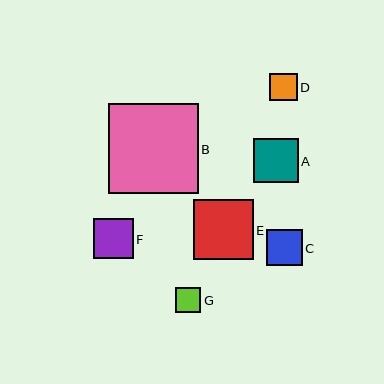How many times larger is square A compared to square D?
Square A is approximately 1.6 times the size of square D.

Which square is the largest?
Square B is the largest with a size of approximately 90 pixels.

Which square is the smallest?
Square G is the smallest with a size of approximately 25 pixels.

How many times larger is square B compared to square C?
Square B is approximately 2.5 times the size of square C.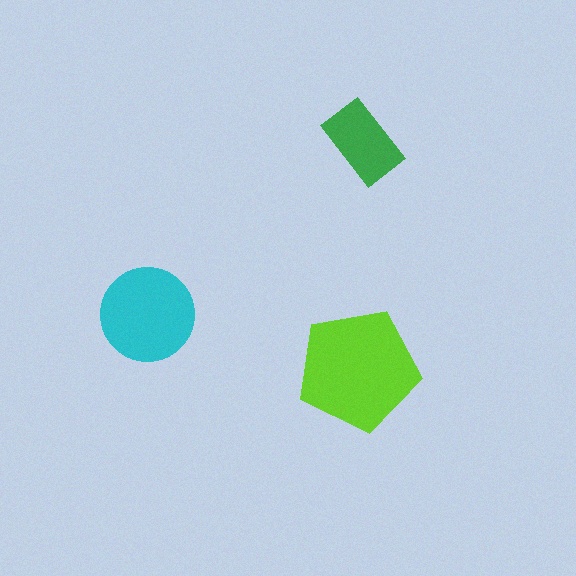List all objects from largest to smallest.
The lime pentagon, the cyan circle, the green rectangle.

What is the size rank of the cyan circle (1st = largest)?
2nd.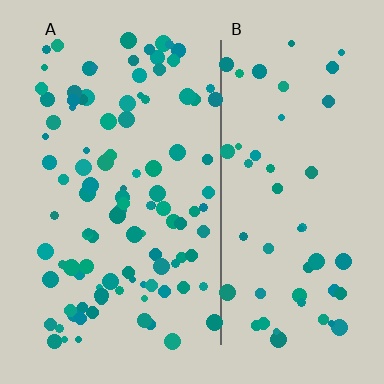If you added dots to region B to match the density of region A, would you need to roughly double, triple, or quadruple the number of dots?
Approximately double.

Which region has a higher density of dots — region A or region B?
A (the left).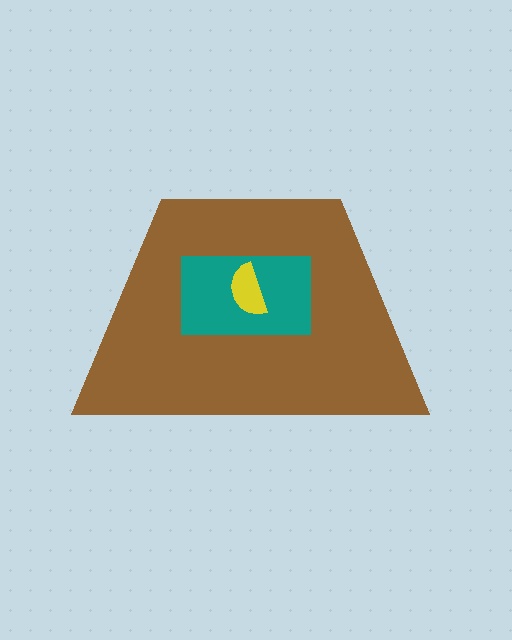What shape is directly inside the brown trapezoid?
The teal rectangle.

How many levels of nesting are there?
3.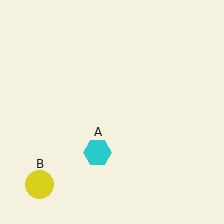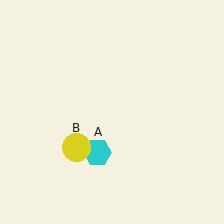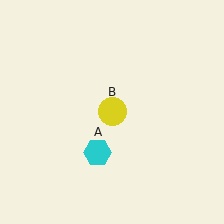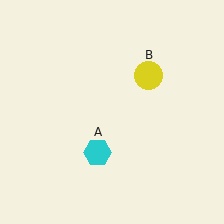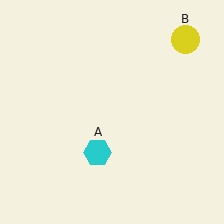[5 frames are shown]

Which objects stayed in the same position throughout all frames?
Cyan hexagon (object A) remained stationary.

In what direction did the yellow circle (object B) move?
The yellow circle (object B) moved up and to the right.